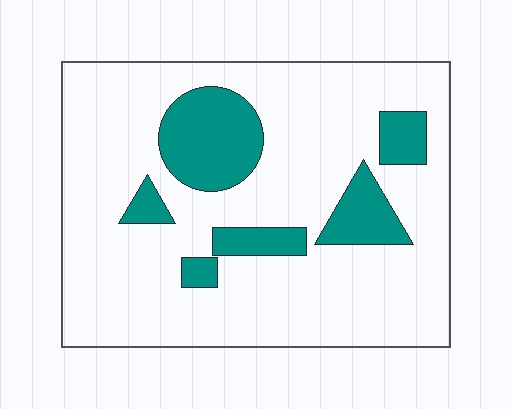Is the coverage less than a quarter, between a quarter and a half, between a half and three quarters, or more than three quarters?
Less than a quarter.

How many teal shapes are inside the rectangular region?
6.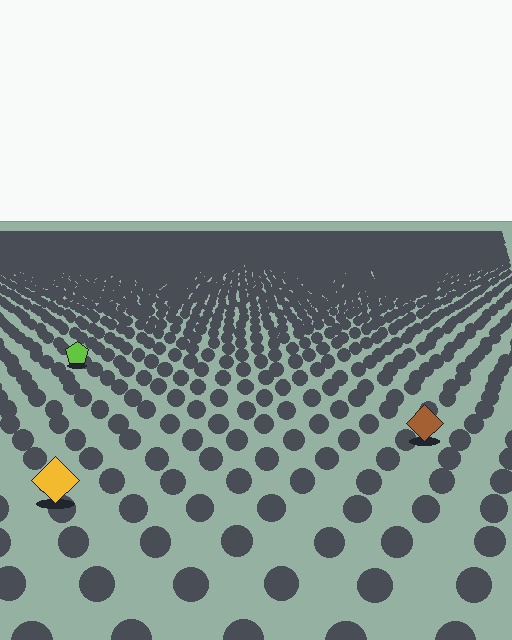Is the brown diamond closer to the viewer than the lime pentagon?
Yes. The brown diamond is closer — you can tell from the texture gradient: the ground texture is coarser near it.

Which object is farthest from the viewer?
The lime pentagon is farthest from the viewer. It appears smaller and the ground texture around it is denser.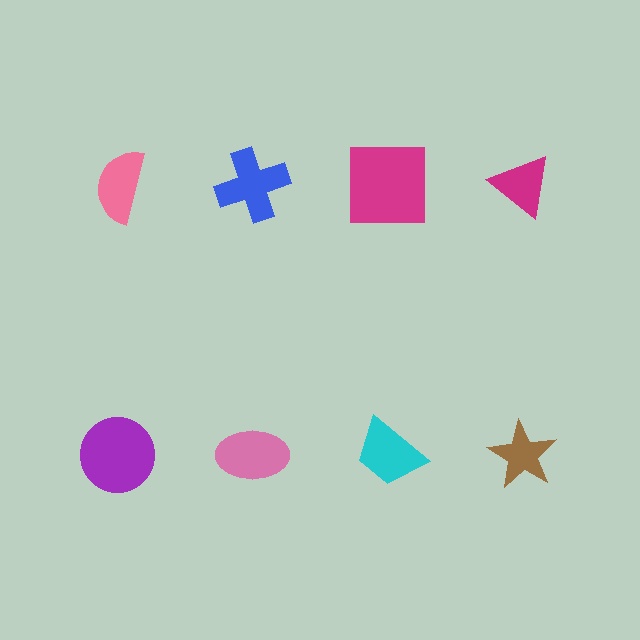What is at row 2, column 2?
A pink ellipse.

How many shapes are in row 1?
4 shapes.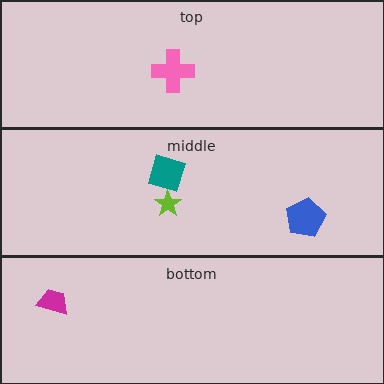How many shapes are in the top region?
1.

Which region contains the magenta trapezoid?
The bottom region.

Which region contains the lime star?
The middle region.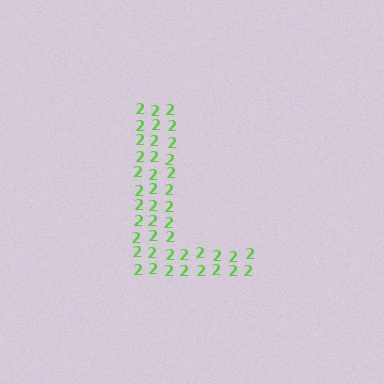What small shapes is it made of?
It is made of small digit 2's.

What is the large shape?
The large shape is the letter L.